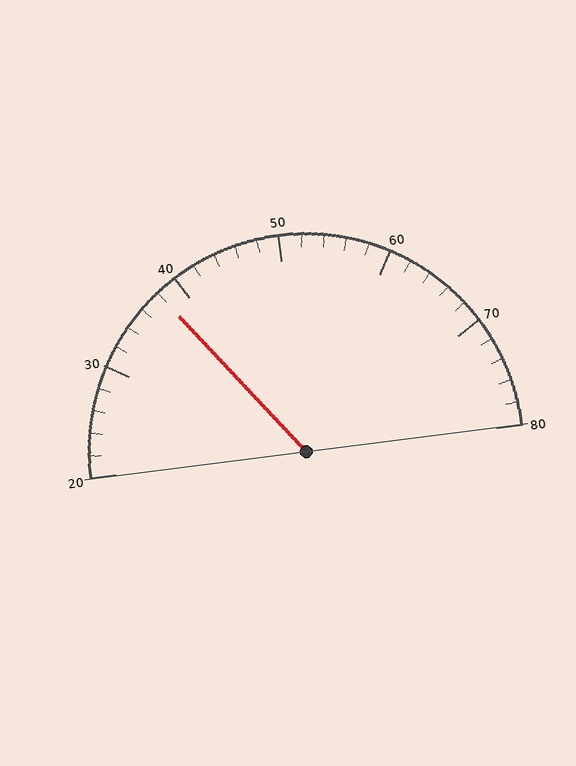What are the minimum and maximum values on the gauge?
The gauge ranges from 20 to 80.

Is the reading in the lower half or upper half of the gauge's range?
The reading is in the lower half of the range (20 to 80).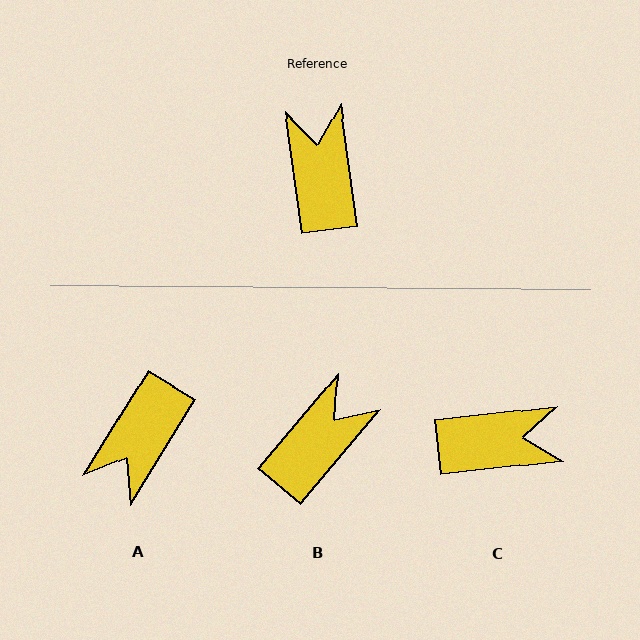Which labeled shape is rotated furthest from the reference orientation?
A, about 141 degrees away.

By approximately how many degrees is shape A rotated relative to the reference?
Approximately 141 degrees counter-clockwise.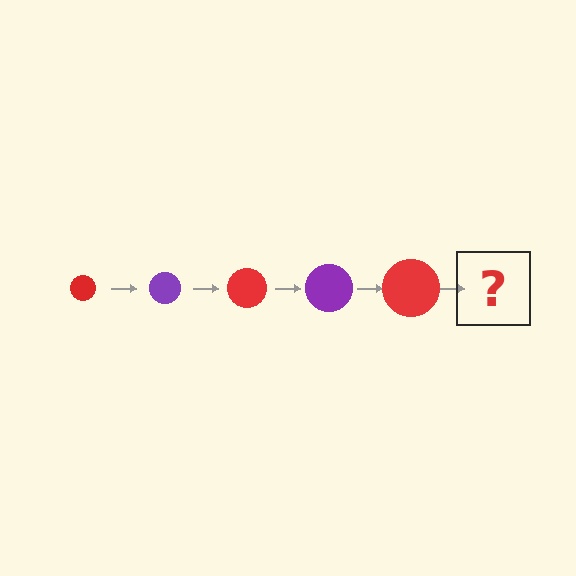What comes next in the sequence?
The next element should be a purple circle, larger than the previous one.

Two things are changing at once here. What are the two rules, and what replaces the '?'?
The two rules are that the circle grows larger each step and the color cycles through red and purple. The '?' should be a purple circle, larger than the previous one.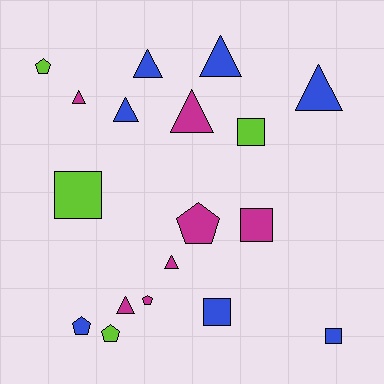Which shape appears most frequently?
Triangle, with 8 objects.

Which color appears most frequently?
Blue, with 7 objects.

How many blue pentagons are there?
There is 1 blue pentagon.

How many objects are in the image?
There are 18 objects.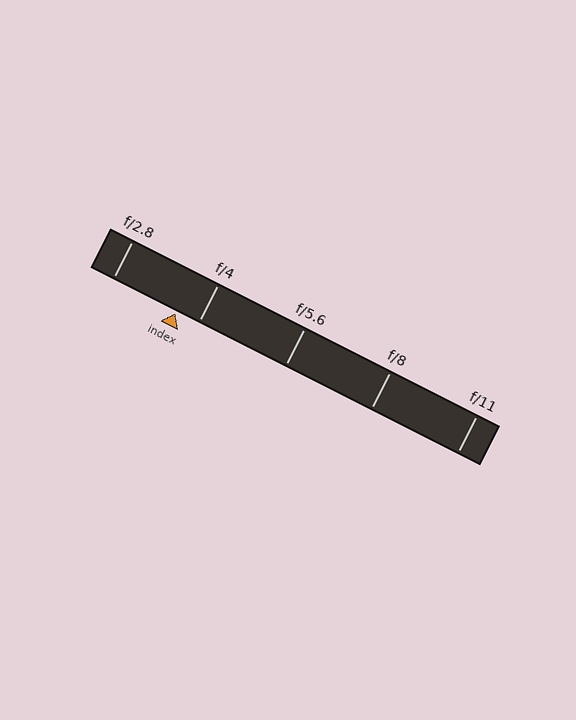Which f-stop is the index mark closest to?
The index mark is closest to f/4.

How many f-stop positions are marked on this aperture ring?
There are 5 f-stop positions marked.